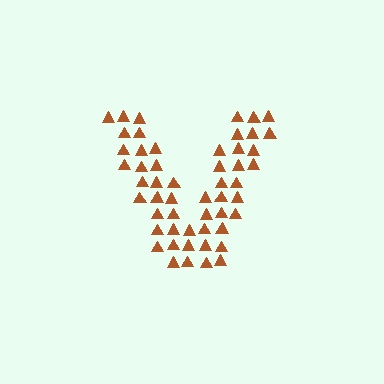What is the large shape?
The large shape is the letter V.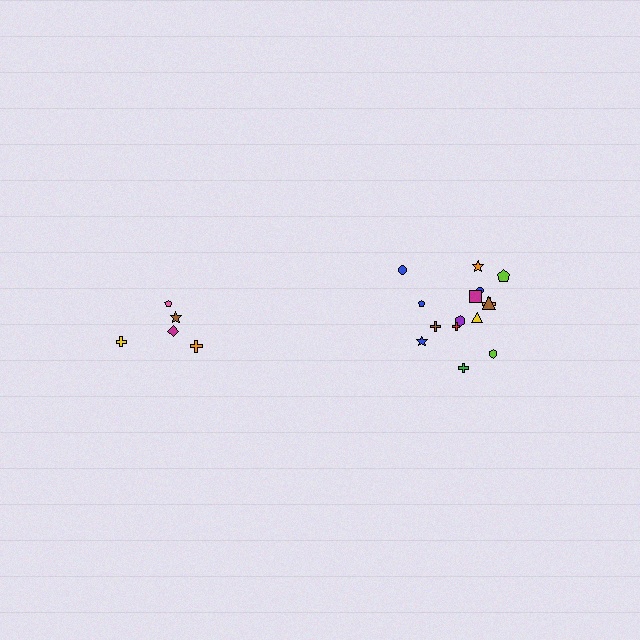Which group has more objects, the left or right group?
The right group.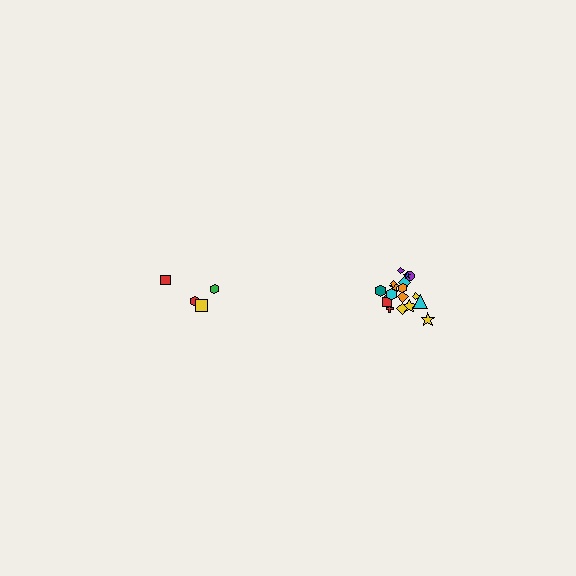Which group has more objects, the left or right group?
The right group.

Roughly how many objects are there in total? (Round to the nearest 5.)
Roughly 20 objects in total.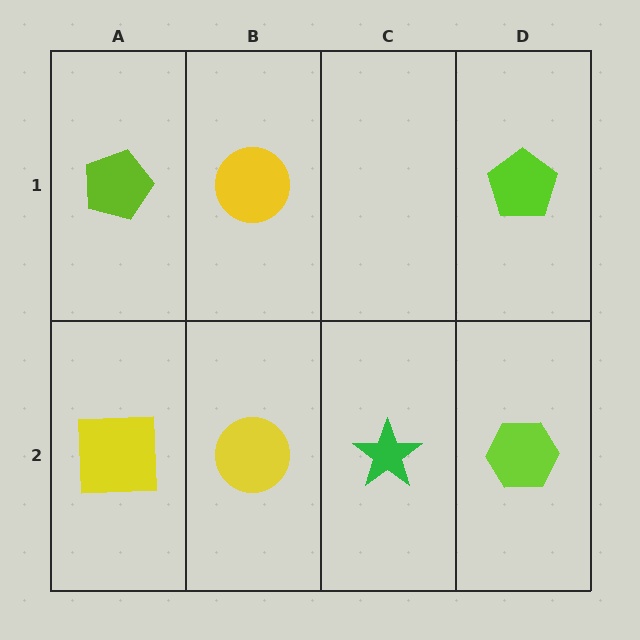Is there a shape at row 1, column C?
No, that cell is empty.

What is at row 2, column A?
A yellow square.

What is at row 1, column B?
A yellow circle.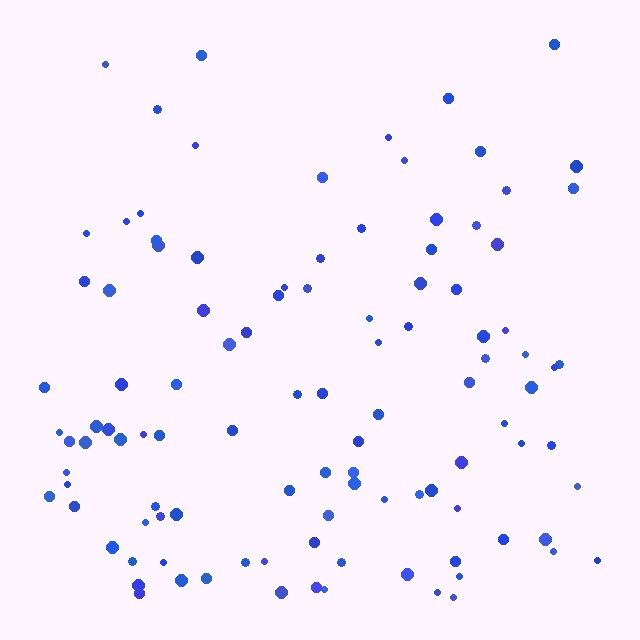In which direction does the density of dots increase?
From top to bottom, with the bottom side densest.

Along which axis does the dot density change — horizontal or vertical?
Vertical.